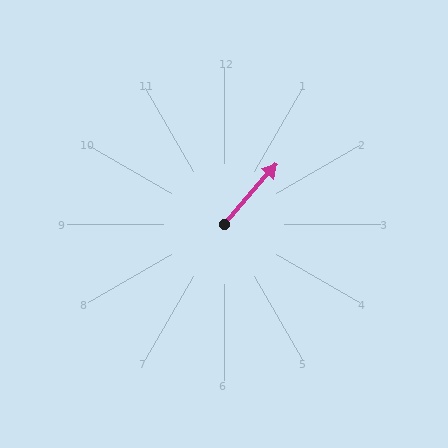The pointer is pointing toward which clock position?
Roughly 1 o'clock.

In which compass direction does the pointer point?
Northeast.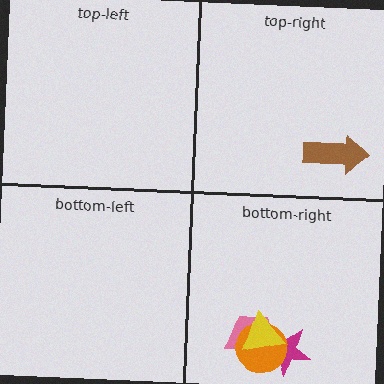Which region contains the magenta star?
The bottom-right region.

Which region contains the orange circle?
The bottom-right region.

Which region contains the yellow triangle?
The bottom-right region.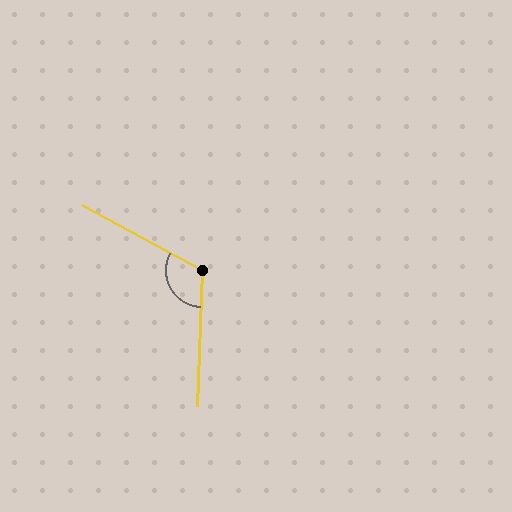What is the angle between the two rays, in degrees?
Approximately 116 degrees.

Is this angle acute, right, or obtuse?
It is obtuse.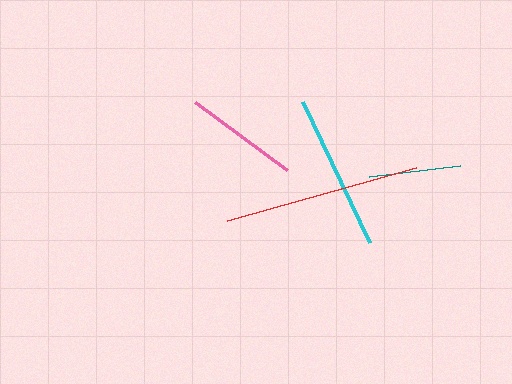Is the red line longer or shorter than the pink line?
The red line is longer than the pink line.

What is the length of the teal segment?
The teal segment is approximately 92 pixels long.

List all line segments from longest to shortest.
From longest to shortest: red, cyan, pink, teal.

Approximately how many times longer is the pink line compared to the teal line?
The pink line is approximately 1.2 times the length of the teal line.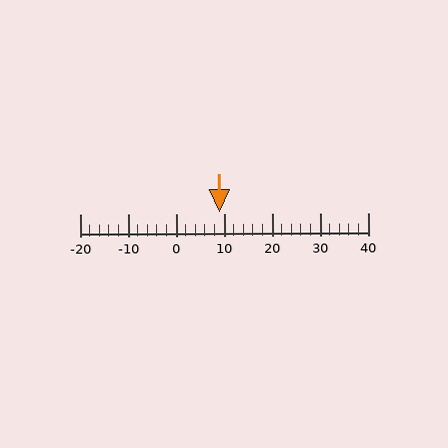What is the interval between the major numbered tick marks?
The major tick marks are spaced 10 units apart.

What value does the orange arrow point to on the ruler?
The orange arrow points to approximately 9.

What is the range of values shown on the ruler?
The ruler shows values from -20 to 40.